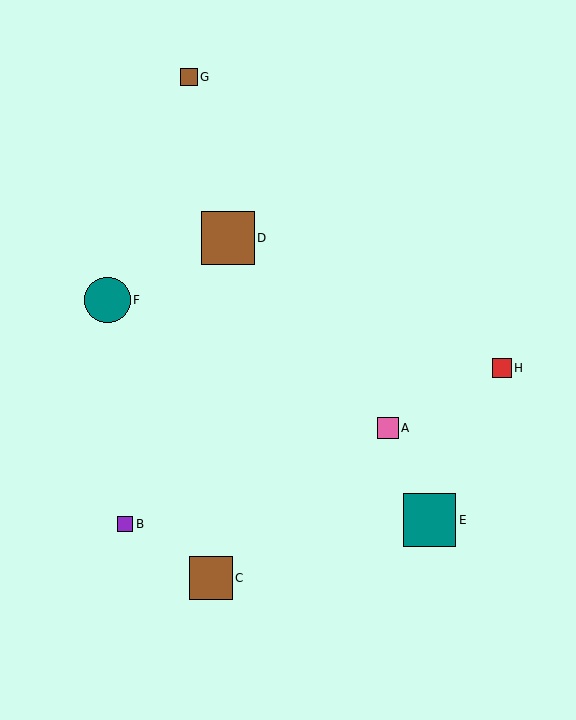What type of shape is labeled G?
Shape G is a brown square.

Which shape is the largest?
The teal square (labeled E) is the largest.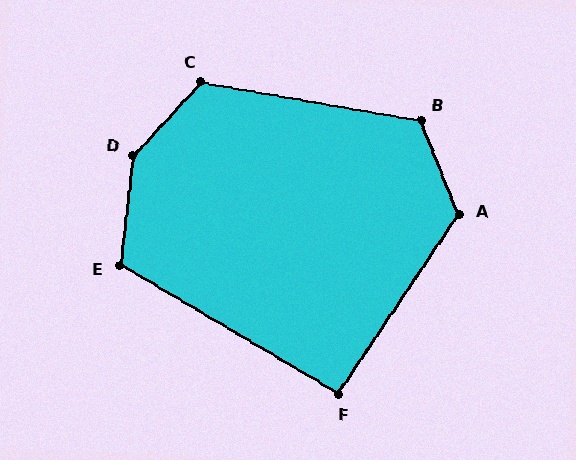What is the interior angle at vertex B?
Approximately 122 degrees (obtuse).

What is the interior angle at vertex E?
Approximately 114 degrees (obtuse).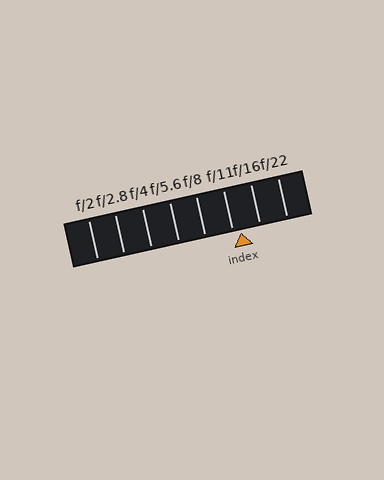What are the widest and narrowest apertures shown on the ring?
The widest aperture shown is f/2 and the narrowest is f/22.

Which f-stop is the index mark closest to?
The index mark is closest to f/11.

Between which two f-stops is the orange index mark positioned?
The index mark is between f/11 and f/16.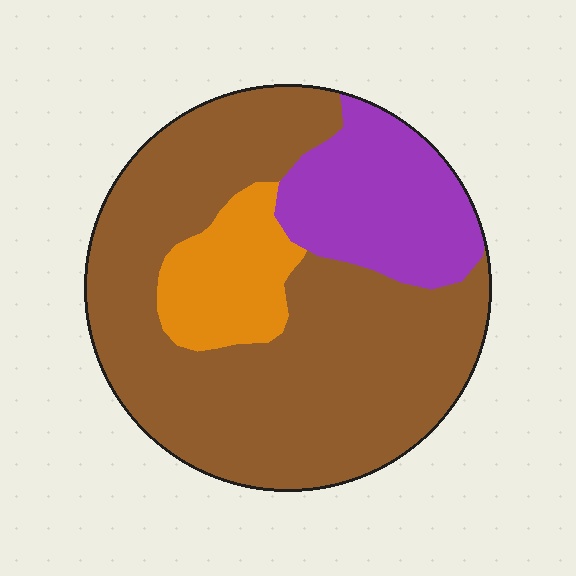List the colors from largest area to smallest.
From largest to smallest: brown, purple, orange.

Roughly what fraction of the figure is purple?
Purple covers about 20% of the figure.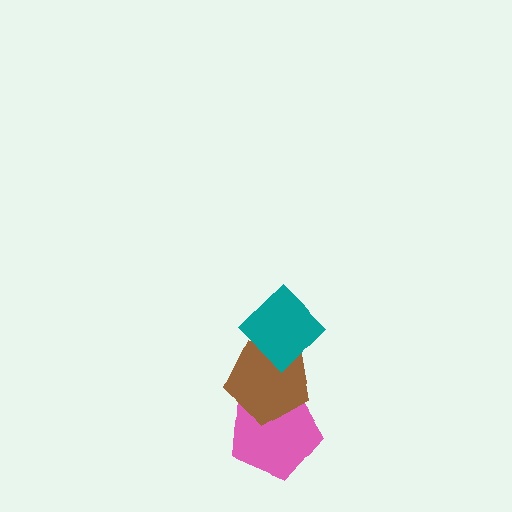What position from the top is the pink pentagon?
The pink pentagon is 3rd from the top.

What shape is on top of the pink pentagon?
The brown pentagon is on top of the pink pentagon.